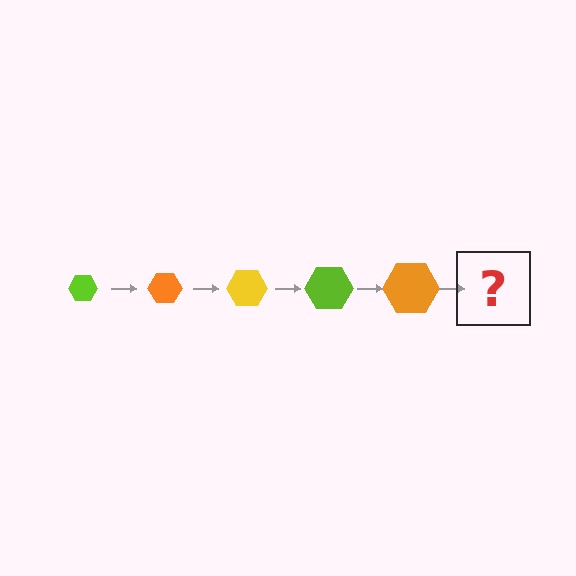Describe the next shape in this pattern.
It should be a yellow hexagon, larger than the previous one.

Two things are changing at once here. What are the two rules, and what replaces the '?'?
The two rules are that the hexagon grows larger each step and the color cycles through lime, orange, and yellow. The '?' should be a yellow hexagon, larger than the previous one.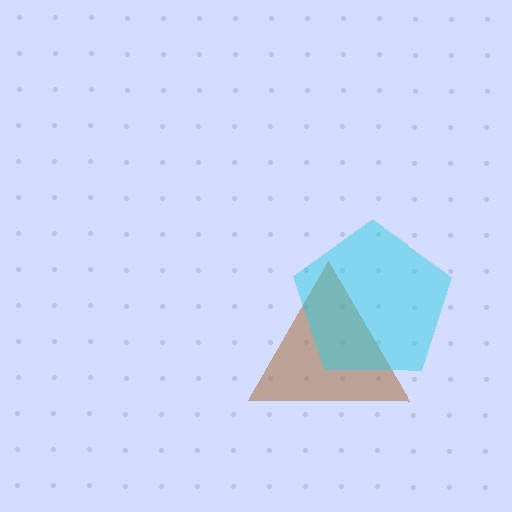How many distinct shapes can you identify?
There are 2 distinct shapes: a brown triangle, a cyan pentagon.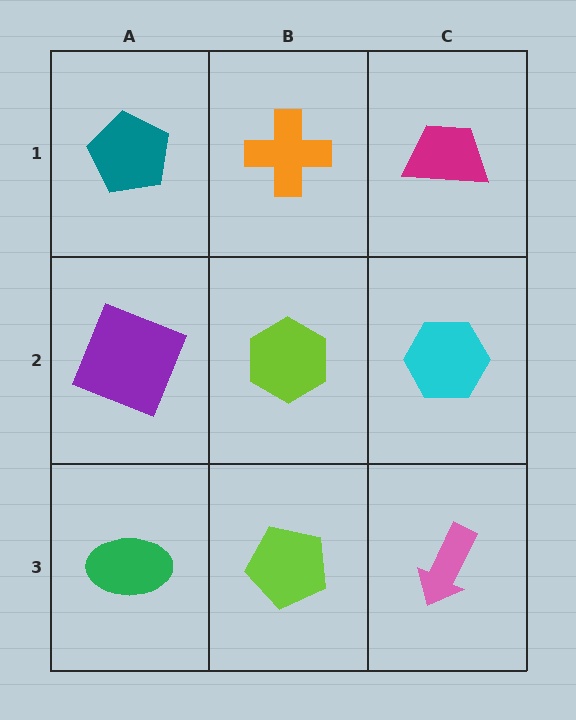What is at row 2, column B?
A lime hexagon.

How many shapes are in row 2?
3 shapes.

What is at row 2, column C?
A cyan hexagon.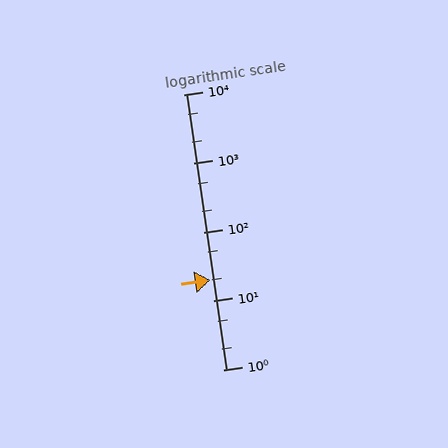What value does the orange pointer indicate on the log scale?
The pointer indicates approximately 20.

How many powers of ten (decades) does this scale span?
The scale spans 4 decades, from 1 to 10000.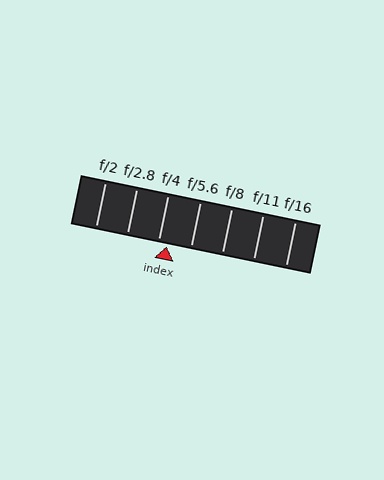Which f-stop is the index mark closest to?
The index mark is closest to f/4.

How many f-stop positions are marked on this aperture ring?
There are 7 f-stop positions marked.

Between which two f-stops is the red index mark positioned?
The index mark is between f/4 and f/5.6.